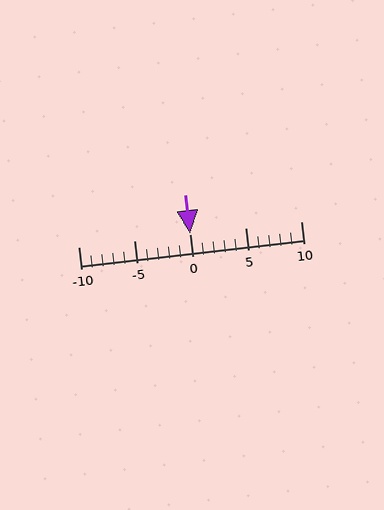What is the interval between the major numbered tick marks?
The major tick marks are spaced 5 units apart.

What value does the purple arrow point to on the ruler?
The purple arrow points to approximately 0.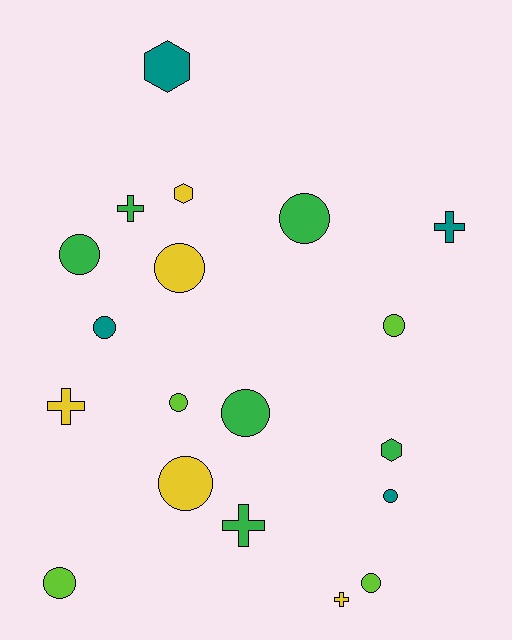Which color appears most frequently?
Green, with 6 objects.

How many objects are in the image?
There are 19 objects.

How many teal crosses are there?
There is 1 teal cross.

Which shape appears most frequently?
Circle, with 11 objects.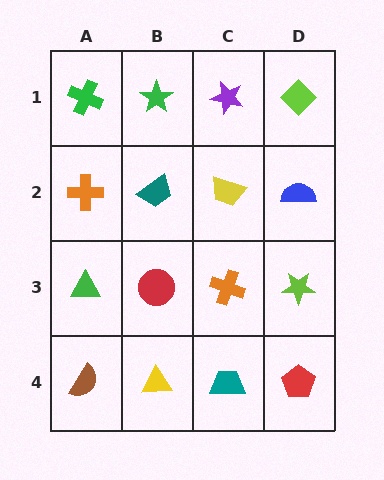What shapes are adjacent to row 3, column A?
An orange cross (row 2, column A), a brown semicircle (row 4, column A), a red circle (row 3, column B).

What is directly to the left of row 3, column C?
A red circle.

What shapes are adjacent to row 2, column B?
A green star (row 1, column B), a red circle (row 3, column B), an orange cross (row 2, column A), a yellow trapezoid (row 2, column C).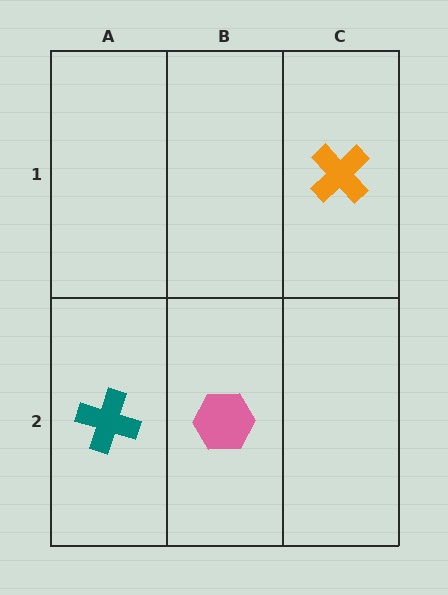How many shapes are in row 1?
1 shape.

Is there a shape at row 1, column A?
No, that cell is empty.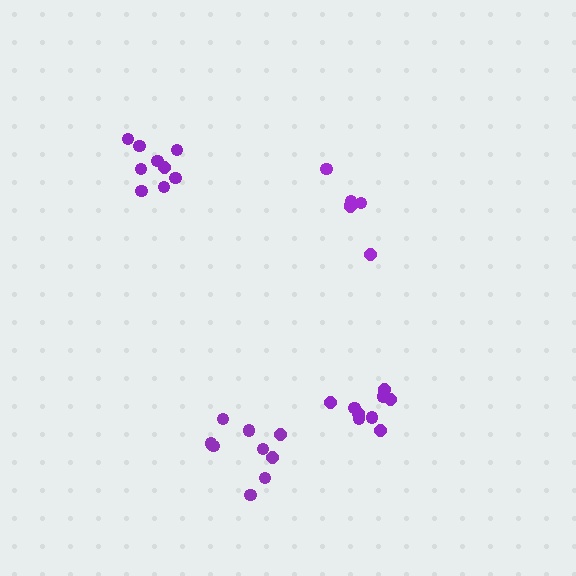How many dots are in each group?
Group 1: 9 dots, Group 2: 9 dots, Group 3: 9 dots, Group 4: 6 dots (33 total).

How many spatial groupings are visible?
There are 4 spatial groupings.